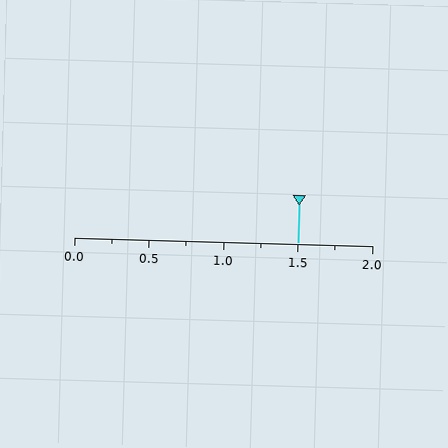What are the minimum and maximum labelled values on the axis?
The axis runs from 0.0 to 2.0.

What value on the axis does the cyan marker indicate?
The marker indicates approximately 1.5.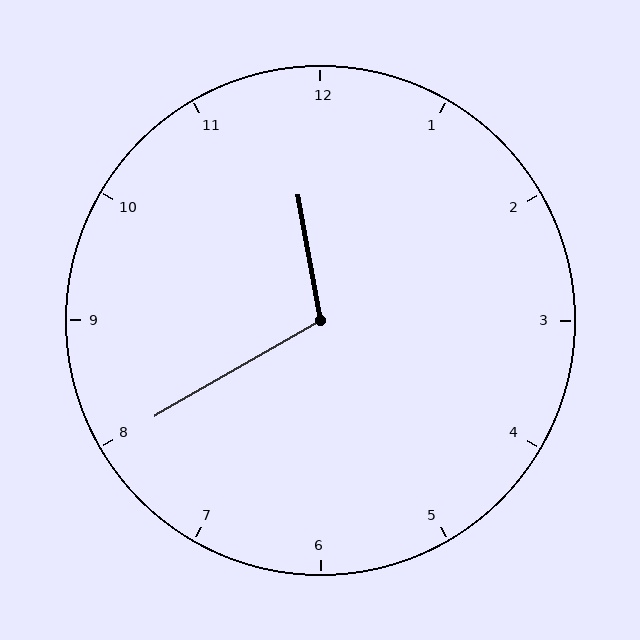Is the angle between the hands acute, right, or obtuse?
It is obtuse.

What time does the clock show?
11:40.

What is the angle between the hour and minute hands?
Approximately 110 degrees.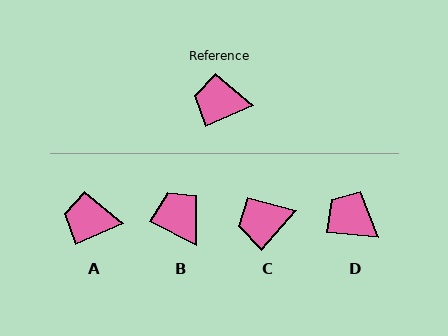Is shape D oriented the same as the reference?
No, it is off by about 29 degrees.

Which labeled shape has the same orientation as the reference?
A.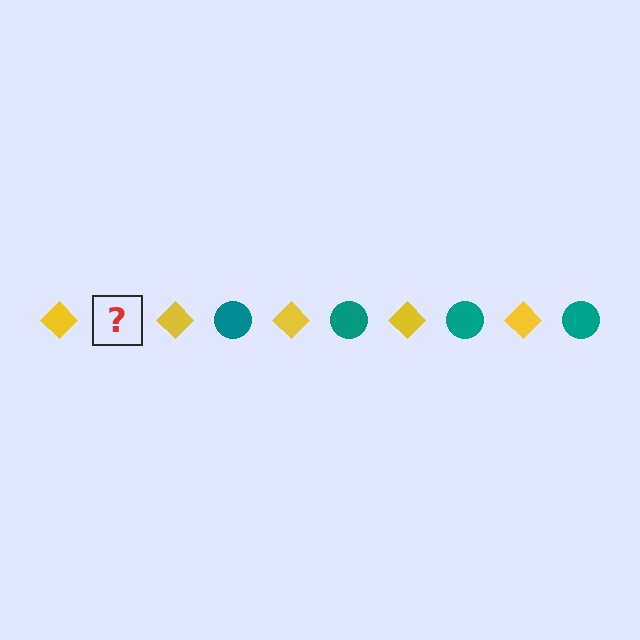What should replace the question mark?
The question mark should be replaced with a teal circle.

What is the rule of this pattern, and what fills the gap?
The rule is that the pattern alternates between yellow diamond and teal circle. The gap should be filled with a teal circle.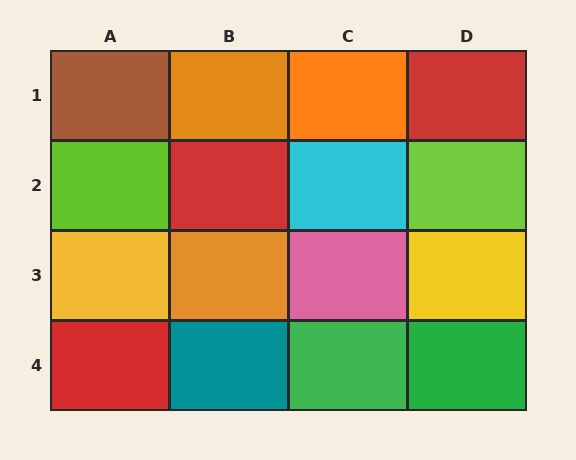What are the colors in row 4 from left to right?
Red, teal, green, green.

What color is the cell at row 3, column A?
Yellow.